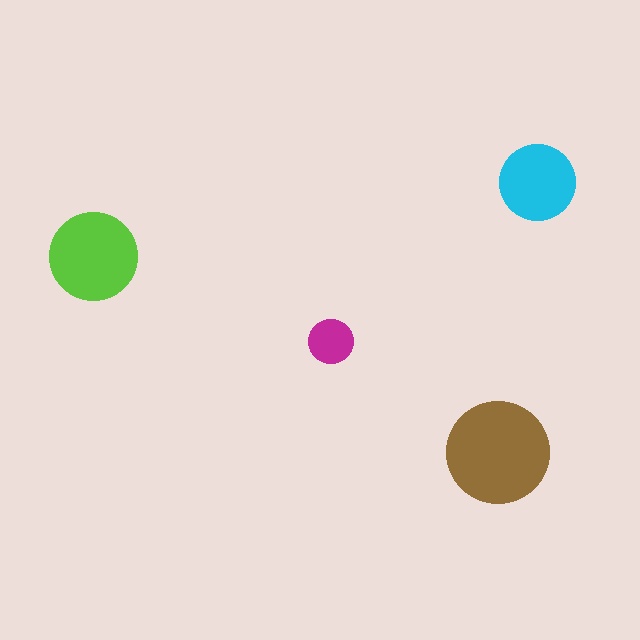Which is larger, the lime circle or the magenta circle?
The lime one.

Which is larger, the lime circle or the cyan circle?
The lime one.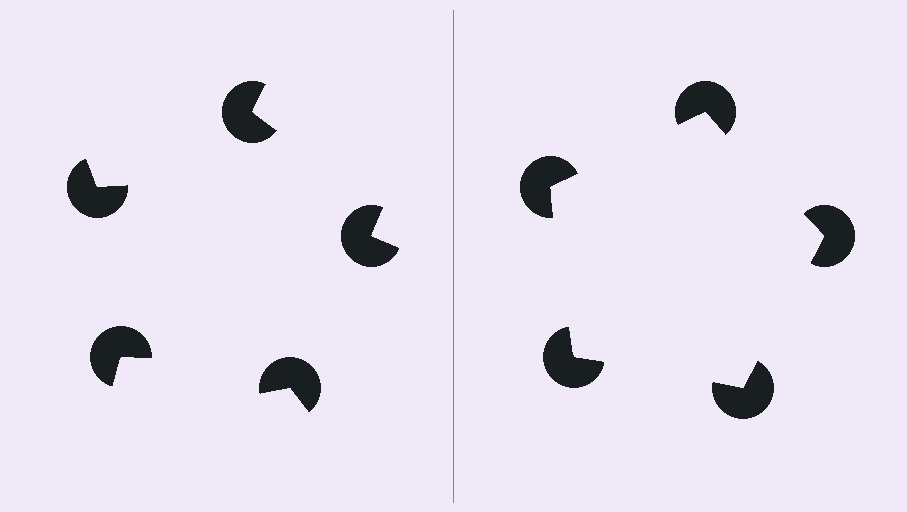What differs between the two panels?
The pac-man discs are positioned identically on both sides; only the wedge orientations differ. On the right they align to a pentagon; on the left they are misaligned.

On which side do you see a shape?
An illusory pentagon appears on the right side. On the left side the wedge cuts are rotated, so no coherent shape forms.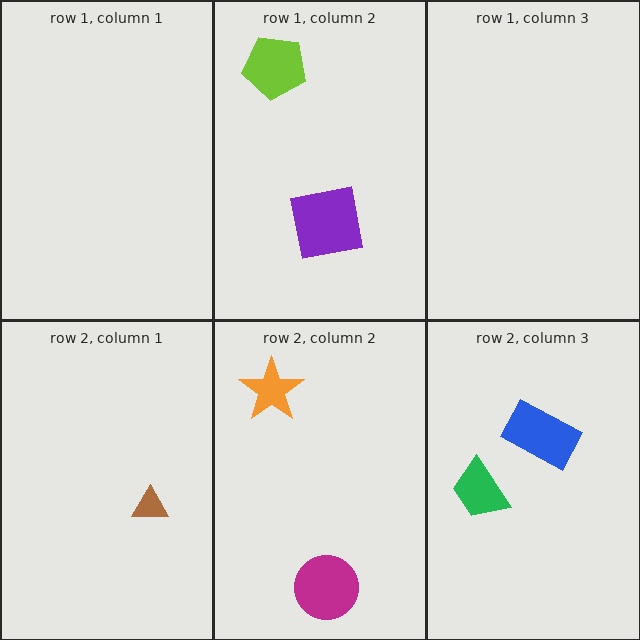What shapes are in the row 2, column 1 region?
The brown triangle.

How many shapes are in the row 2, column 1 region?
1.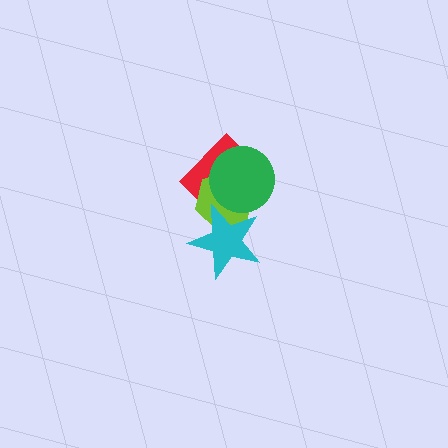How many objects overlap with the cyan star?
3 objects overlap with the cyan star.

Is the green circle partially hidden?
No, no other shape covers it.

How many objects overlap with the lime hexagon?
3 objects overlap with the lime hexagon.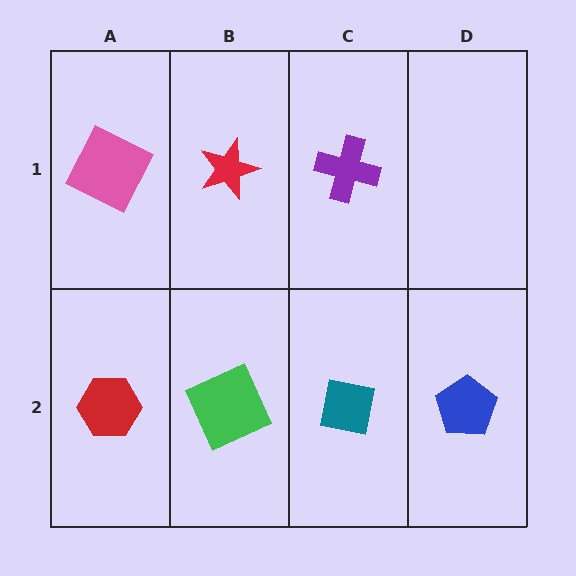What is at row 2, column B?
A green square.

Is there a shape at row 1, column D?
No, that cell is empty.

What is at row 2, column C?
A teal square.